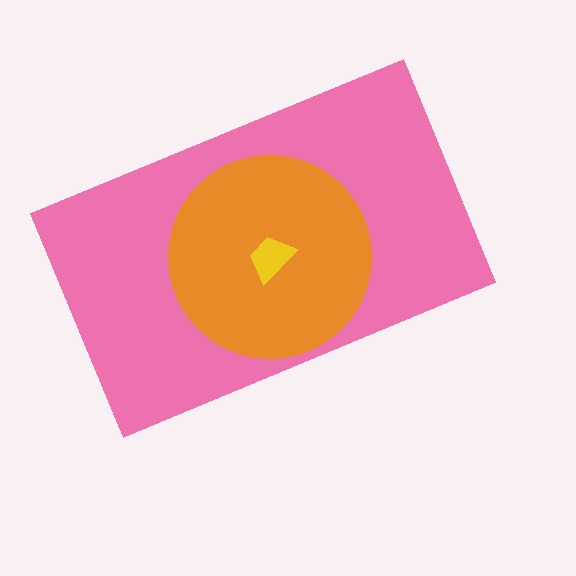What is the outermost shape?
The pink rectangle.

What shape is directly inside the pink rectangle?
The orange circle.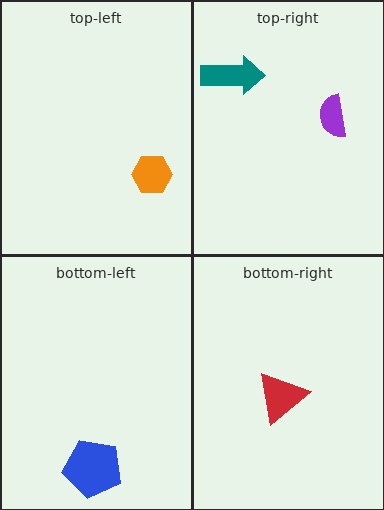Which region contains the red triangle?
The bottom-right region.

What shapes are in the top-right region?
The purple semicircle, the teal arrow.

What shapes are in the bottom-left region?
The blue pentagon.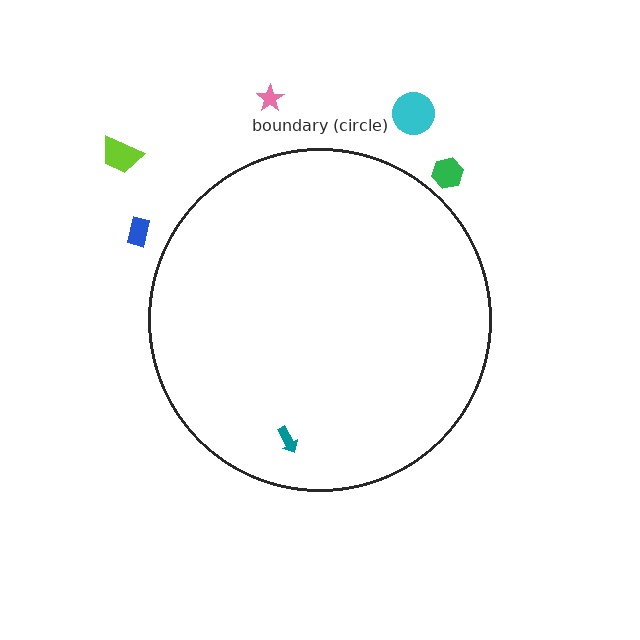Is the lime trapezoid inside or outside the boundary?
Outside.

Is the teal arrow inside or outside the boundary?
Inside.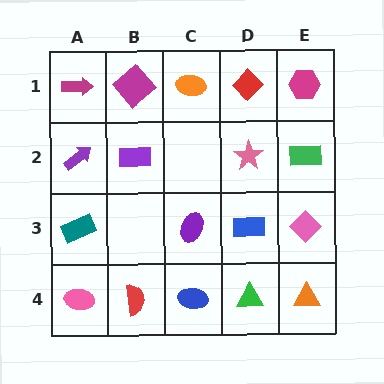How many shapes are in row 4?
5 shapes.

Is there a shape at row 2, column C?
No, that cell is empty.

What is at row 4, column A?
A pink ellipse.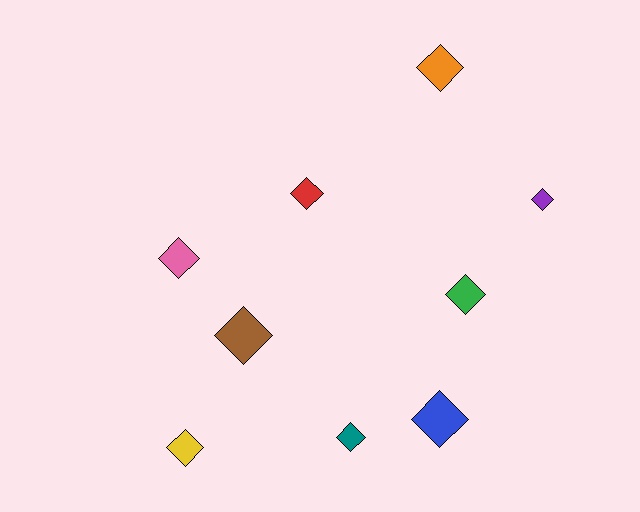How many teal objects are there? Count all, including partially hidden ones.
There is 1 teal object.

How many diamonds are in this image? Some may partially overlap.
There are 9 diamonds.